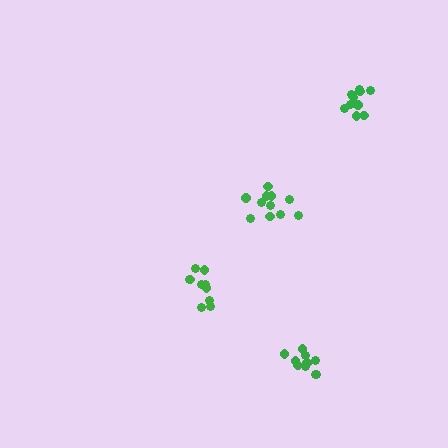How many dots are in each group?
Group 1: 11 dots, Group 2: 10 dots, Group 3: 10 dots, Group 4: 10 dots (41 total).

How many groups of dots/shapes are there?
There are 4 groups.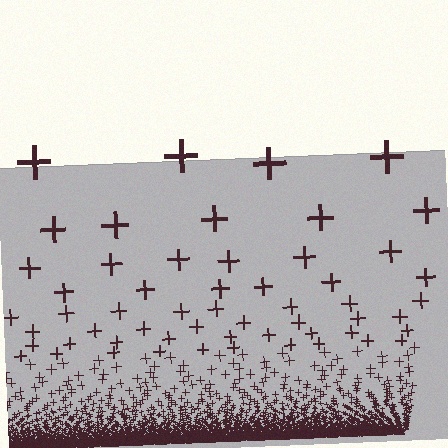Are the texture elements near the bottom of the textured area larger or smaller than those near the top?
Smaller. The gradient is inverted — elements near the bottom are smaller and denser.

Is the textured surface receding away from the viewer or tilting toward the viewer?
The surface appears to tilt toward the viewer. Texture elements get larger and sparser toward the top.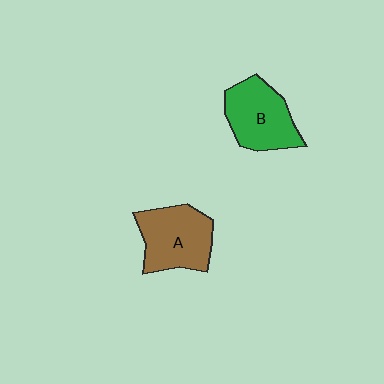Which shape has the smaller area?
Shape B (green).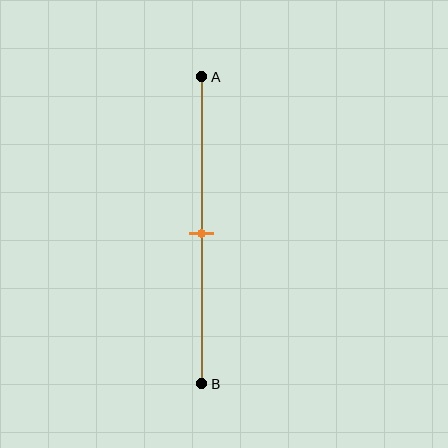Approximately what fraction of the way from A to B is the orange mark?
The orange mark is approximately 50% of the way from A to B.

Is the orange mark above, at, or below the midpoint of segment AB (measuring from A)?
The orange mark is approximately at the midpoint of segment AB.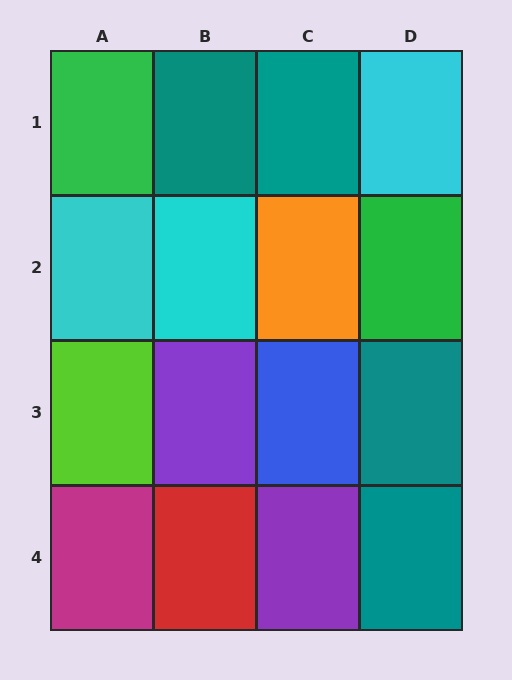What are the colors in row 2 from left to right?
Cyan, cyan, orange, green.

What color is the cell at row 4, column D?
Teal.